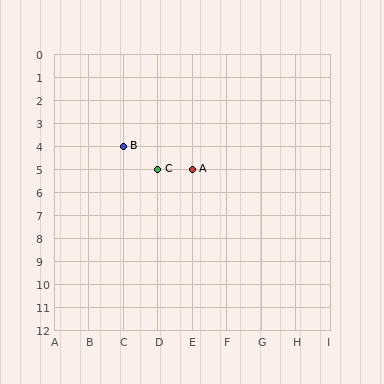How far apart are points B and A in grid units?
Points B and A are 2 columns and 1 row apart (about 2.2 grid units diagonally).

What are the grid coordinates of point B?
Point B is at grid coordinates (C, 4).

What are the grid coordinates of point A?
Point A is at grid coordinates (E, 5).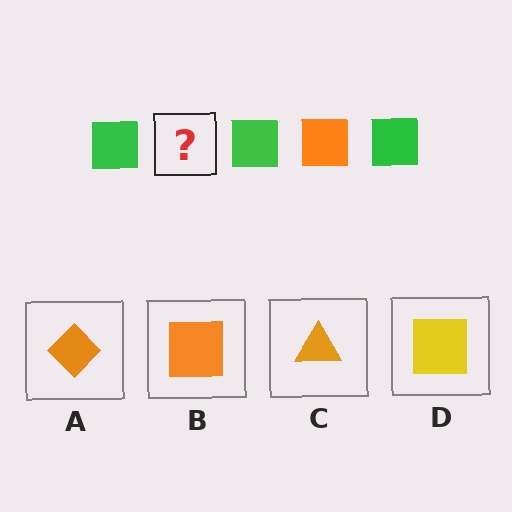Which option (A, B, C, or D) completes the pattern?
B.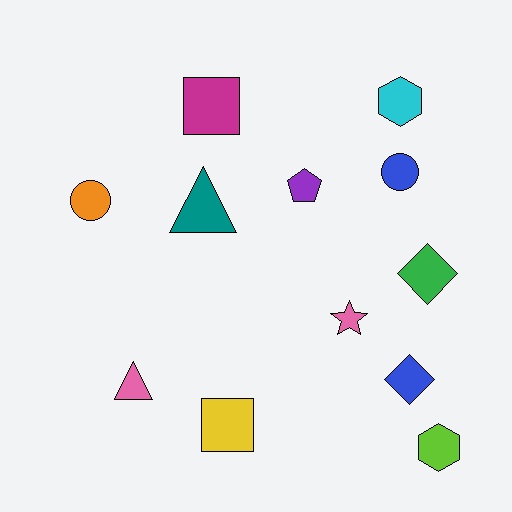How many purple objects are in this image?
There is 1 purple object.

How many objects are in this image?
There are 12 objects.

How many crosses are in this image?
There are no crosses.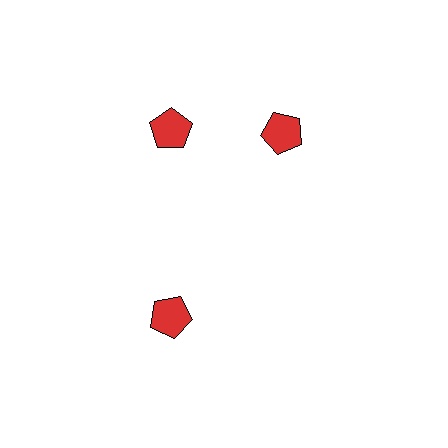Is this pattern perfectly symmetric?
No. The 3 red pentagons are arranged in a ring, but one element near the 3 o'clock position is rotated out of alignment along the ring, breaking the 3-fold rotational symmetry.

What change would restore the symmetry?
The symmetry would be restored by rotating it back into even spacing with its neighbors so that all 3 pentagons sit at equal angles and equal distance from the center.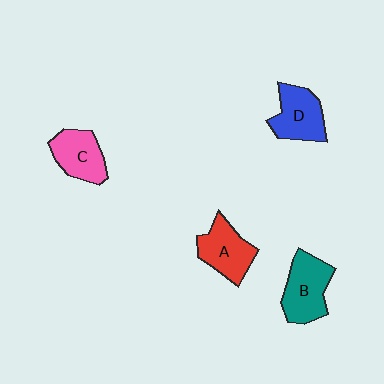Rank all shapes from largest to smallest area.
From largest to smallest: B (teal), D (blue), A (red), C (pink).